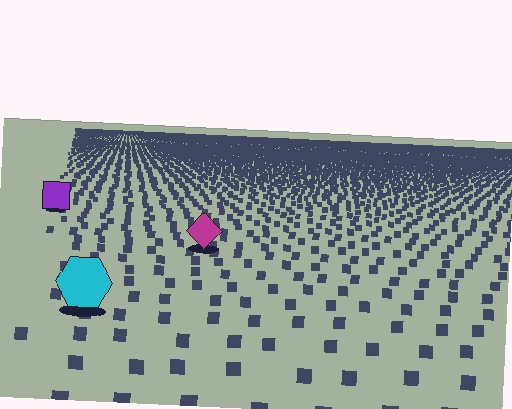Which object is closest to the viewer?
The cyan hexagon is closest. The texture marks near it are larger and more spread out.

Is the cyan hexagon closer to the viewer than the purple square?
Yes. The cyan hexagon is closer — you can tell from the texture gradient: the ground texture is coarser near it.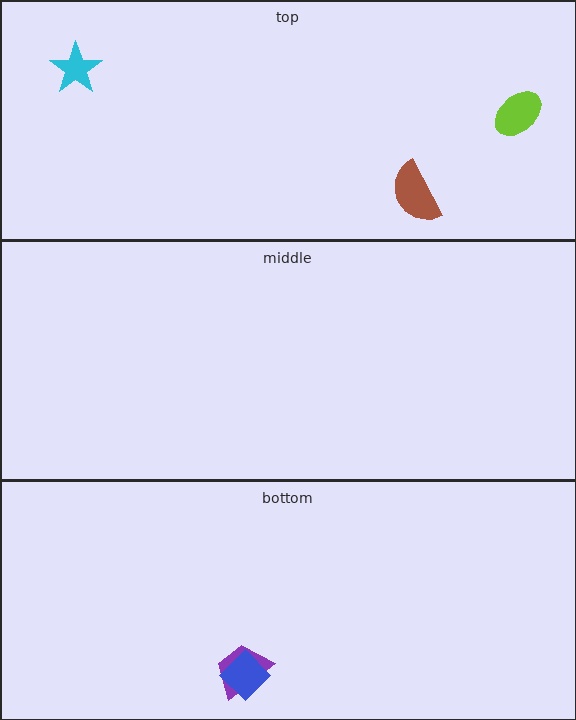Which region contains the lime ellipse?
The top region.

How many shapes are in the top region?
3.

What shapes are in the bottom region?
The purple trapezoid, the blue diamond.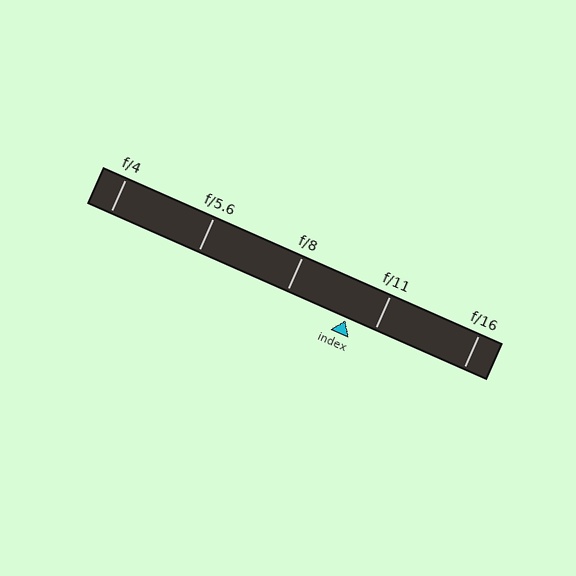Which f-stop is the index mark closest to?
The index mark is closest to f/11.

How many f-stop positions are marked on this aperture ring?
There are 5 f-stop positions marked.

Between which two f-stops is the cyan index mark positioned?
The index mark is between f/8 and f/11.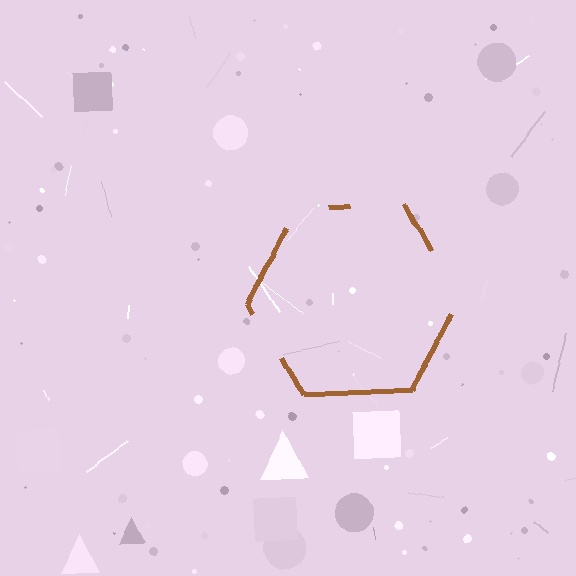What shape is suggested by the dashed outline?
The dashed outline suggests a hexagon.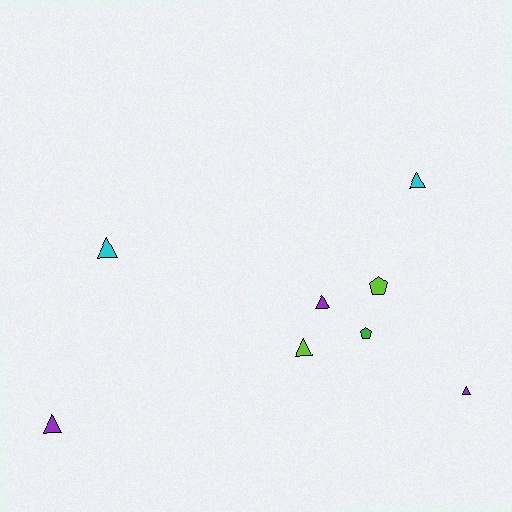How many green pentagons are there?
There is 1 green pentagon.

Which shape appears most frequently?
Triangle, with 6 objects.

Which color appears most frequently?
Purple, with 3 objects.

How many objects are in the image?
There are 8 objects.